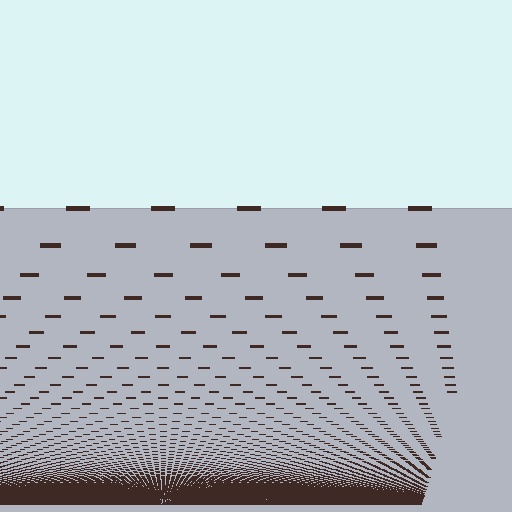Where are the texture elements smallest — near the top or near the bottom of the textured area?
Near the bottom.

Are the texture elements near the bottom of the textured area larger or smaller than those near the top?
Smaller. The gradient is inverted — elements near the bottom are smaller and denser.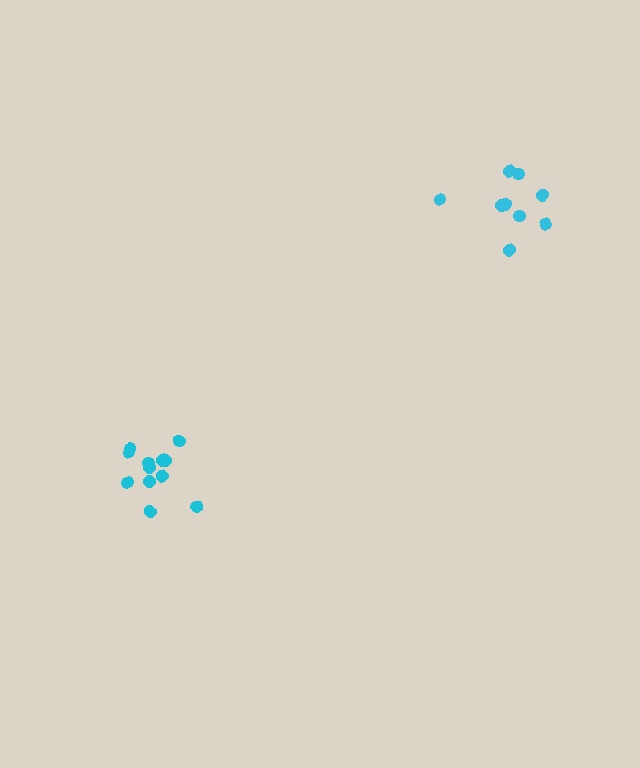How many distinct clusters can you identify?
There are 2 distinct clusters.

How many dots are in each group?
Group 1: 9 dots, Group 2: 12 dots (21 total).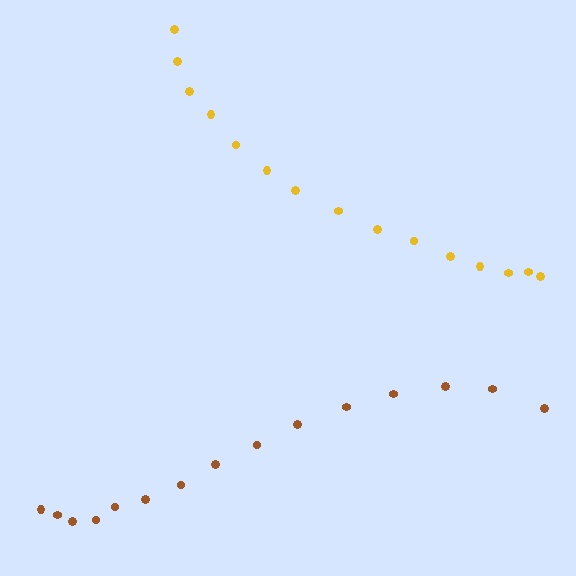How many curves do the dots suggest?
There are 2 distinct paths.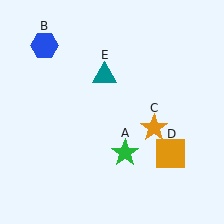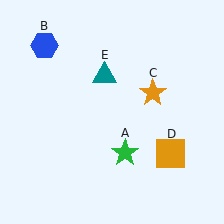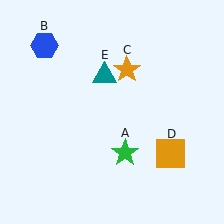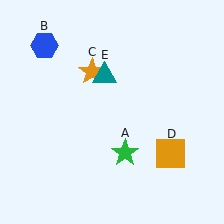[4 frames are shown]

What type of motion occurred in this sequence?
The orange star (object C) rotated counterclockwise around the center of the scene.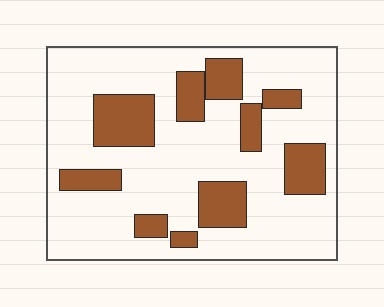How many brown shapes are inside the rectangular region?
10.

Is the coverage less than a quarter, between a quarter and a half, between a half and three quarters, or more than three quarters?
Less than a quarter.